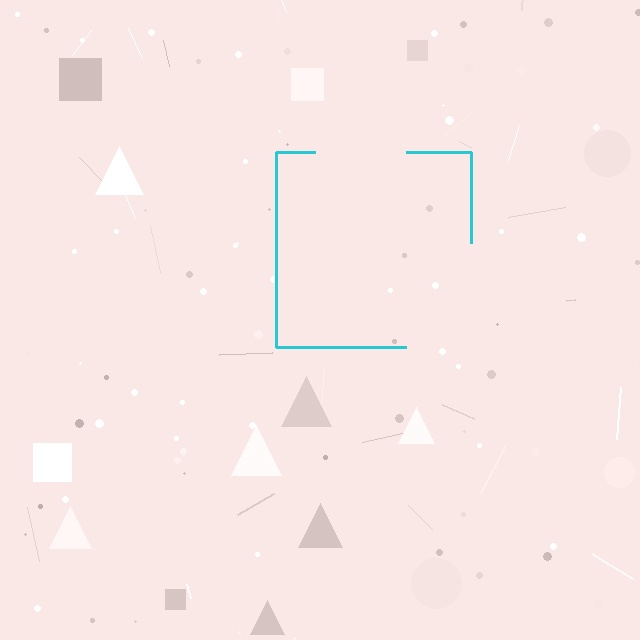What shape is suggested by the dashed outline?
The dashed outline suggests a square.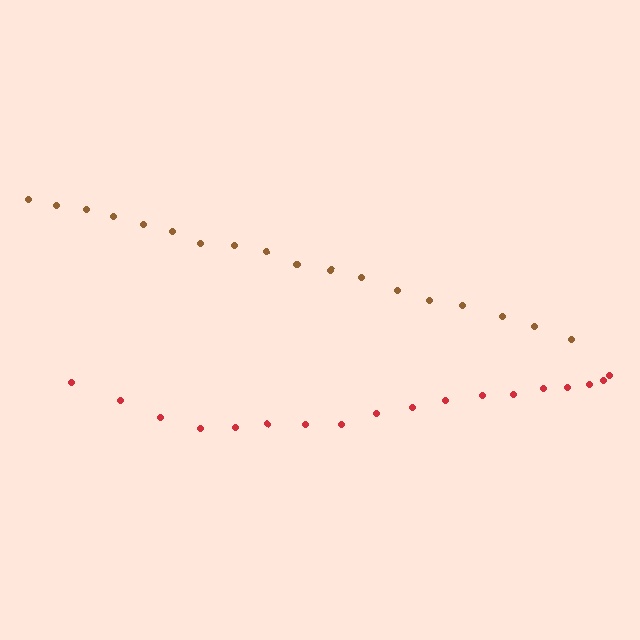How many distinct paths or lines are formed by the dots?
There are 2 distinct paths.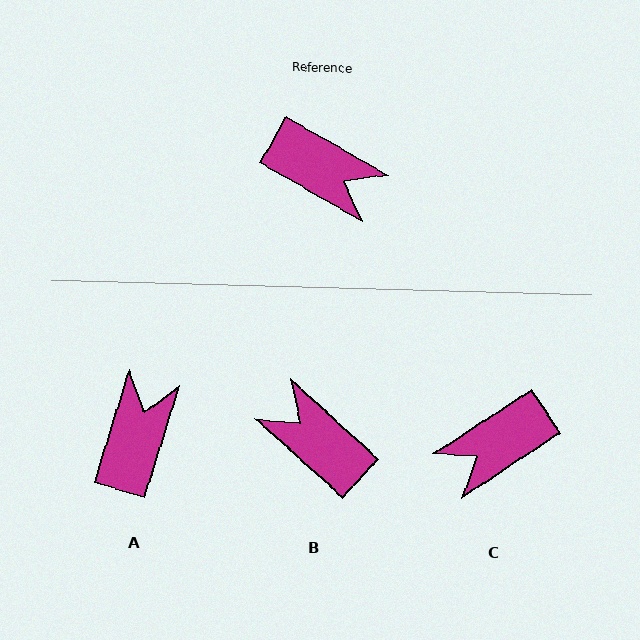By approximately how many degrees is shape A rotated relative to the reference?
Approximately 103 degrees counter-clockwise.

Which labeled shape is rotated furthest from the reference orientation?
B, about 167 degrees away.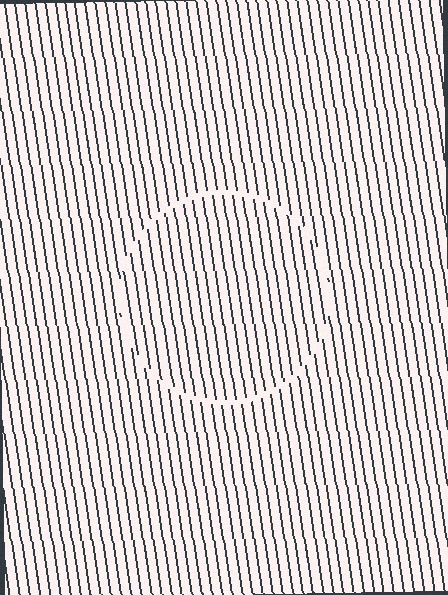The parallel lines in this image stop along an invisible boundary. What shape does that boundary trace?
An illusory circle. The interior of the shape contains the same grating, shifted by half a period — the contour is defined by the phase discontinuity where line-ends from the inner and outer gratings abut.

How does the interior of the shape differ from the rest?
The interior of the shape contains the same grating, shifted by half a period — the contour is defined by the phase discontinuity where line-ends from the inner and outer gratings abut.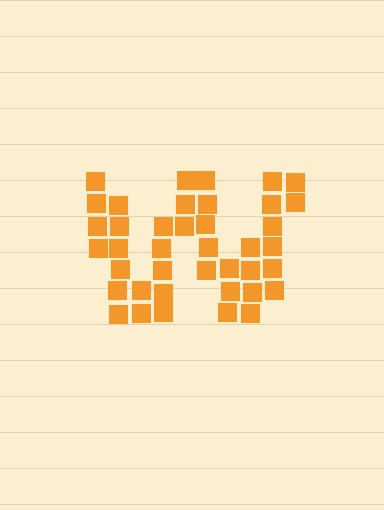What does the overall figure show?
The overall figure shows the letter W.